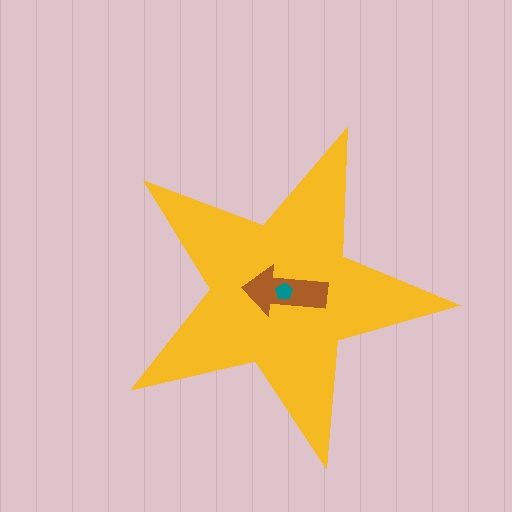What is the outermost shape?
The yellow star.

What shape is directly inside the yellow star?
The brown arrow.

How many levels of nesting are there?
3.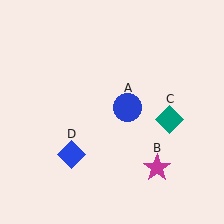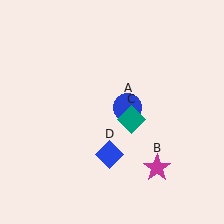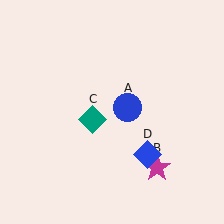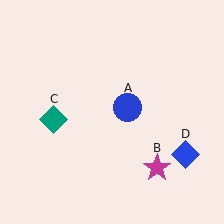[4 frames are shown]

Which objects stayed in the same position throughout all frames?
Blue circle (object A) and magenta star (object B) remained stationary.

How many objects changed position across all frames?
2 objects changed position: teal diamond (object C), blue diamond (object D).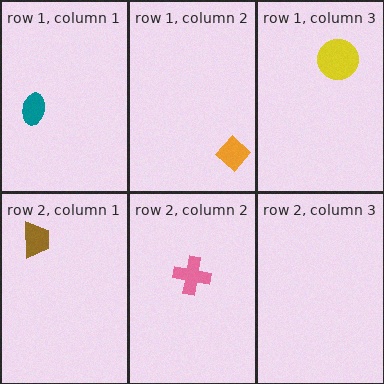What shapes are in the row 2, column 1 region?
The brown trapezoid.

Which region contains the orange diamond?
The row 1, column 2 region.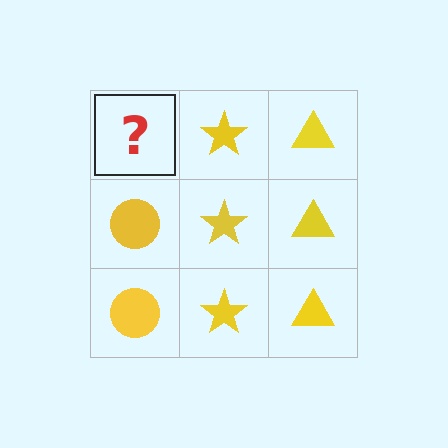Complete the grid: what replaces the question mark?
The question mark should be replaced with a yellow circle.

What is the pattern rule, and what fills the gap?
The rule is that each column has a consistent shape. The gap should be filled with a yellow circle.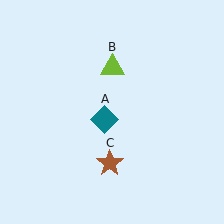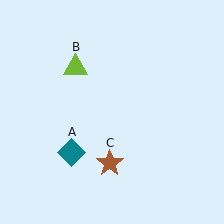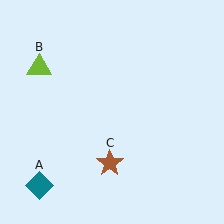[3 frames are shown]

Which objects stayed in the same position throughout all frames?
Brown star (object C) remained stationary.